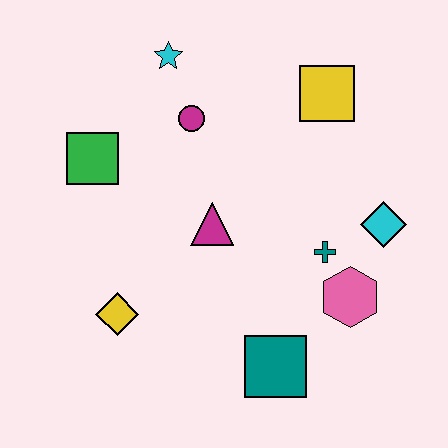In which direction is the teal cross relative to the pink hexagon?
The teal cross is above the pink hexagon.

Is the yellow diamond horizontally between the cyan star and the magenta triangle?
No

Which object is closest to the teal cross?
The pink hexagon is closest to the teal cross.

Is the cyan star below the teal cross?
No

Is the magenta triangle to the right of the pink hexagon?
No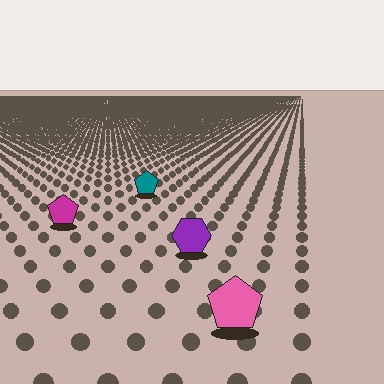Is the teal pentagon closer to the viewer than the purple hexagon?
No. The purple hexagon is closer — you can tell from the texture gradient: the ground texture is coarser near it.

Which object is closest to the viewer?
The pink pentagon is closest. The texture marks near it are larger and more spread out.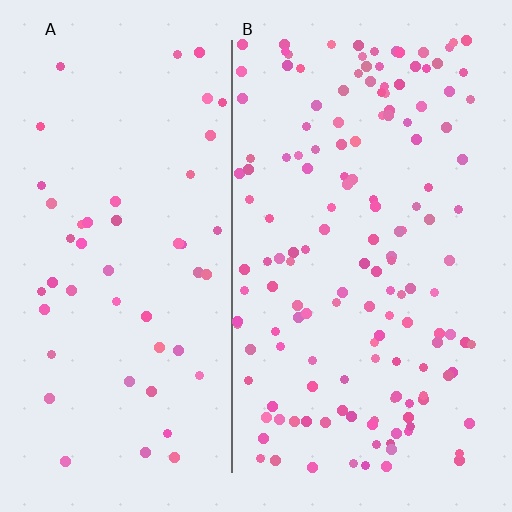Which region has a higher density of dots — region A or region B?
B (the right).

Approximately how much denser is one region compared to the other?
Approximately 3.0× — region B over region A.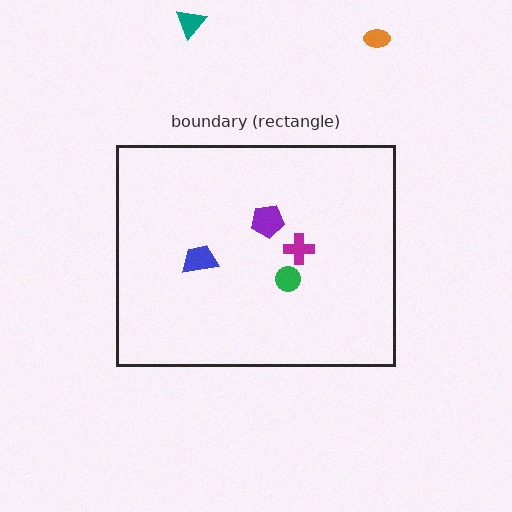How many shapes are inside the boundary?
4 inside, 2 outside.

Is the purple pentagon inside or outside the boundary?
Inside.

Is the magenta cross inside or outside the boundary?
Inside.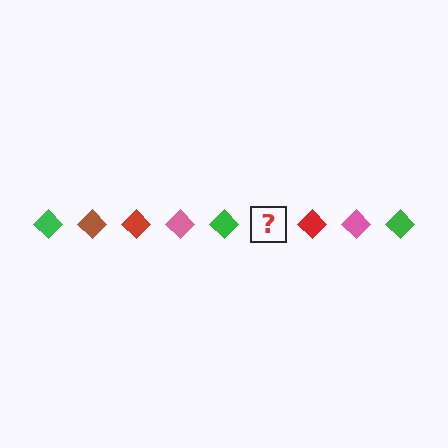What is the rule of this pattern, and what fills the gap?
The rule is that the pattern cycles through green, brown, red, pink diamonds. The gap should be filled with a brown diamond.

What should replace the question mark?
The question mark should be replaced with a brown diamond.